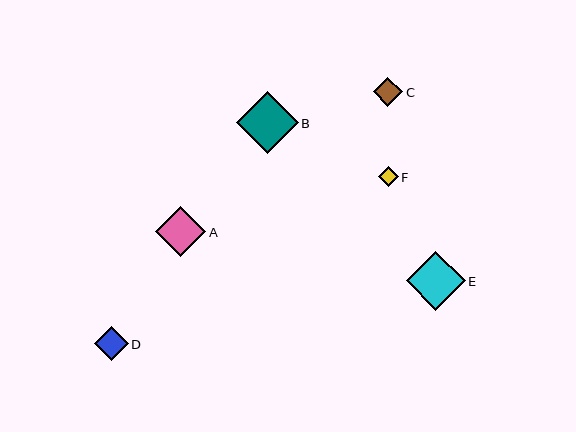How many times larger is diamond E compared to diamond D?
Diamond E is approximately 1.7 times the size of diamond D.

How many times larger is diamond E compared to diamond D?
Diamond E is approximately 1.7 times the size of diamond D.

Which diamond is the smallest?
Diamond F is the smallest with a size of approximately 20 pixels.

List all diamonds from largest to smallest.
From largest to smallest: B, E, A, D, C, F.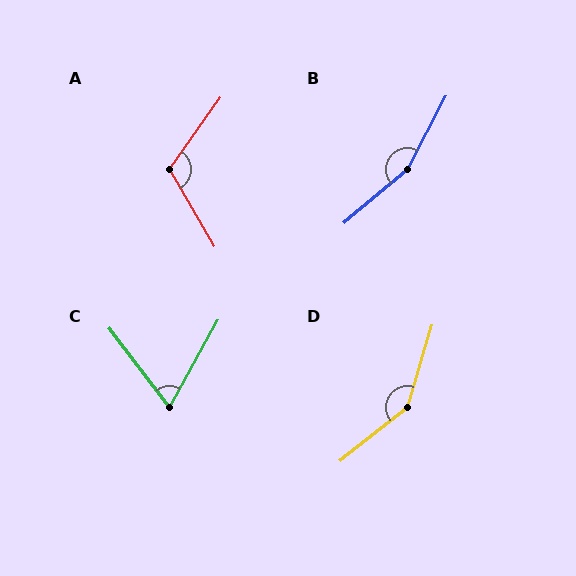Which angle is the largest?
B, at approximately 158 degrees.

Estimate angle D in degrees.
Approximately 145 degrees.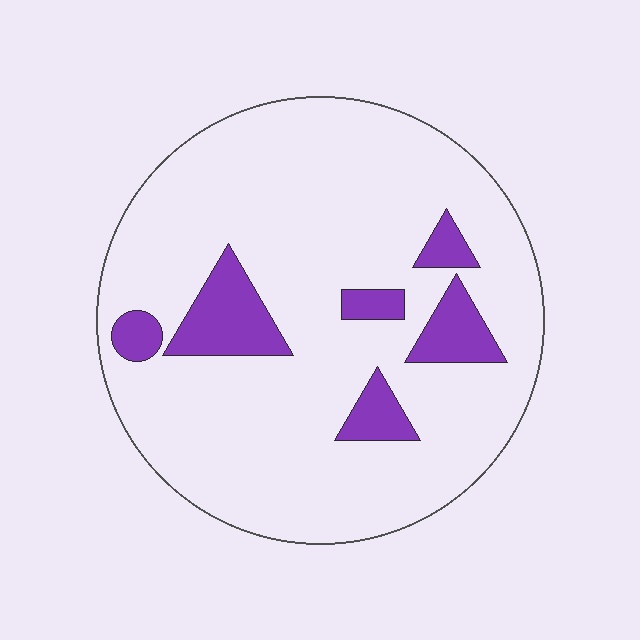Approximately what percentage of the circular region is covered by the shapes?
Approximately 15%.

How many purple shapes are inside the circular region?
6.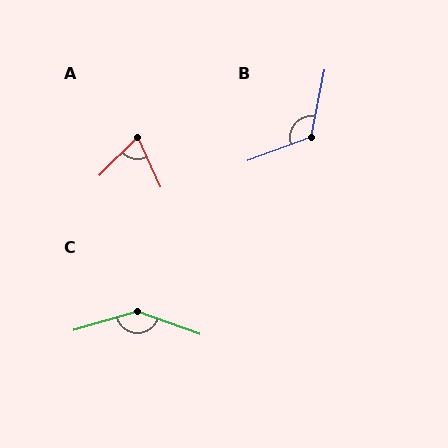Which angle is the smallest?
A, at approximately 69 degrees.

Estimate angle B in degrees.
Approximately 122 degrees.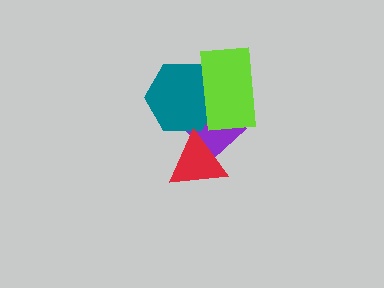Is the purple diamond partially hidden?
Yes, it is partially covered by another shape.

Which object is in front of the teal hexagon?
The lime rectangle is in front of the teal hexagon.